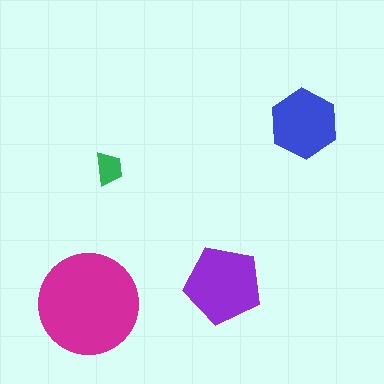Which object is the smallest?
The green trapezoid.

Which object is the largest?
The magenta circle.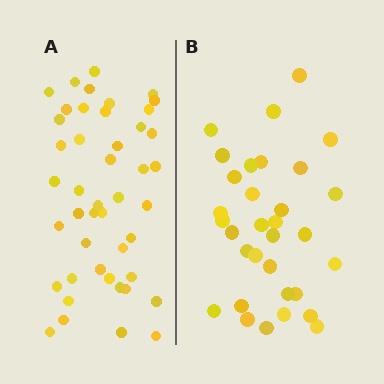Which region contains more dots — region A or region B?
Region A (the left region) has more dots.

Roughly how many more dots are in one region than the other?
Region A has approximately 15 more dots than region B.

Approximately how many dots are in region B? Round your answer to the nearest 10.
About 30 dots. (The exact count is 32, which rounds to 30.)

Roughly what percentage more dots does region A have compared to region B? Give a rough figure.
About 40% more.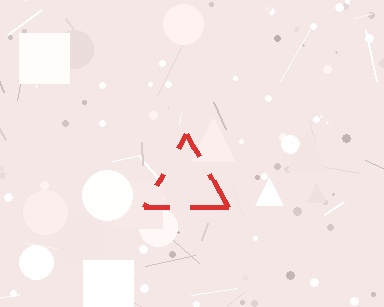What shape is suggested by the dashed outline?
The dashed outline suggests a triangle.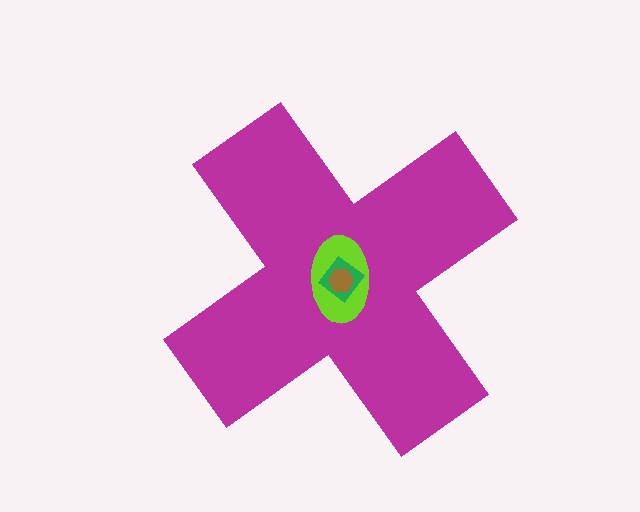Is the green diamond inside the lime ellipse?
Yes.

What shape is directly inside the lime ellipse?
The green diamond.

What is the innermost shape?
The brown hexagon.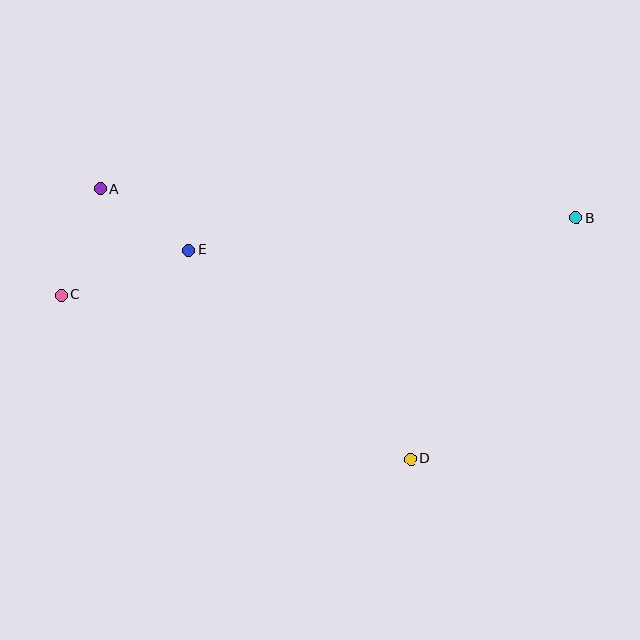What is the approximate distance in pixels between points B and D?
The distance between B and D is approximately 292 pixels.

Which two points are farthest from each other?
Points B and C are farthest from each other.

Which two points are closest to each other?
Points A and E are closest to each other.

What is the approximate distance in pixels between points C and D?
The distance between C and D is approximately 386 pixels.